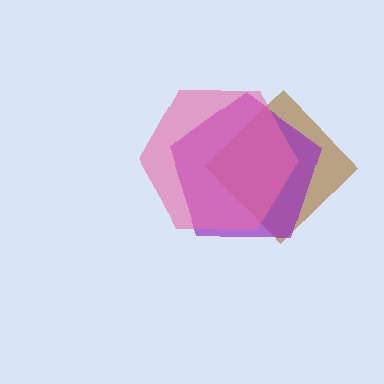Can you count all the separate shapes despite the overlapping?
Yes, there are 3 separate shapes.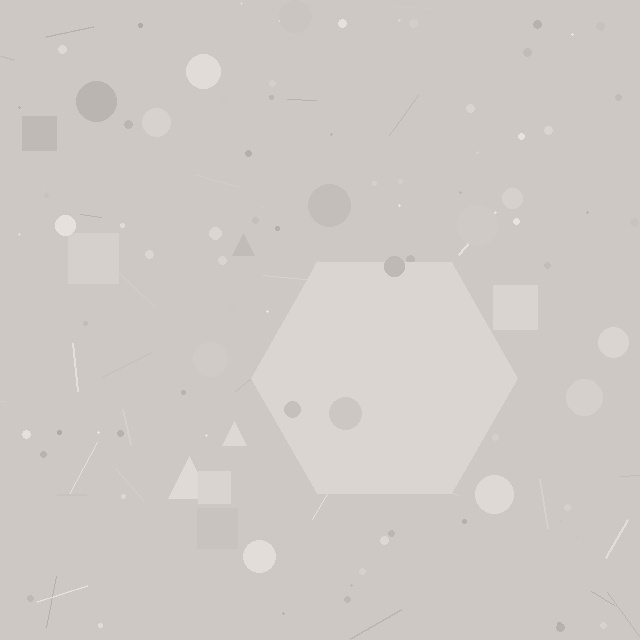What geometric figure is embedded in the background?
A hexagon is embedded in the background.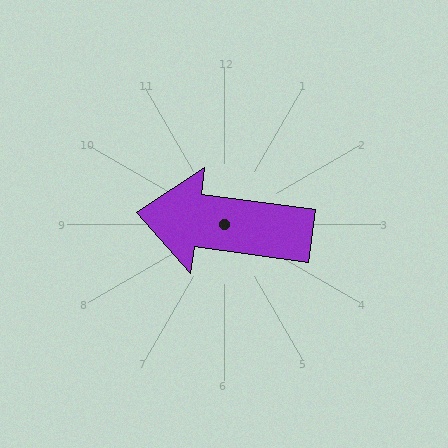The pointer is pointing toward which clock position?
Roughly 9 o'clock.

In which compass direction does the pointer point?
West.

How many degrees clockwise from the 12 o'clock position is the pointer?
Approximately 278 degrees.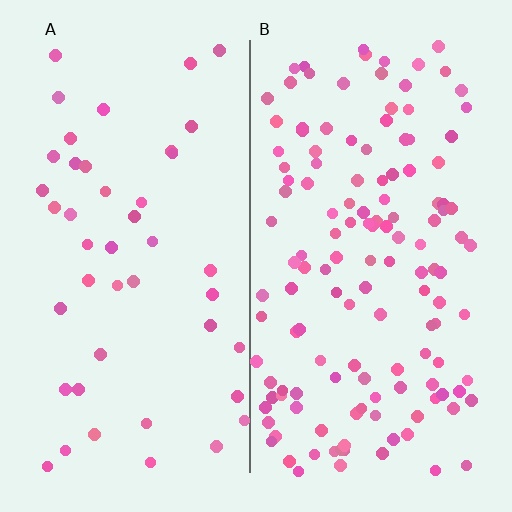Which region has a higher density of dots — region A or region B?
B (the right).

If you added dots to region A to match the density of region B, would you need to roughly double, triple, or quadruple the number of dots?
Approximately triple.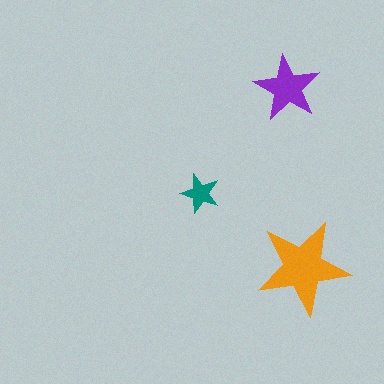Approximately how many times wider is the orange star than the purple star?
About 1.5 times wider.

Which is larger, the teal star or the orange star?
The orange one.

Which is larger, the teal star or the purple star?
The purple one.